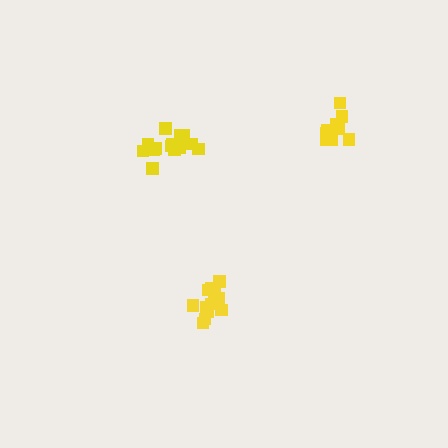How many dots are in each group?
Group 1: 15 dots, Group 2: 14 dots, Group 3: 11 dots (40 total).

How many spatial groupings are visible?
There are 3 spatial groupings.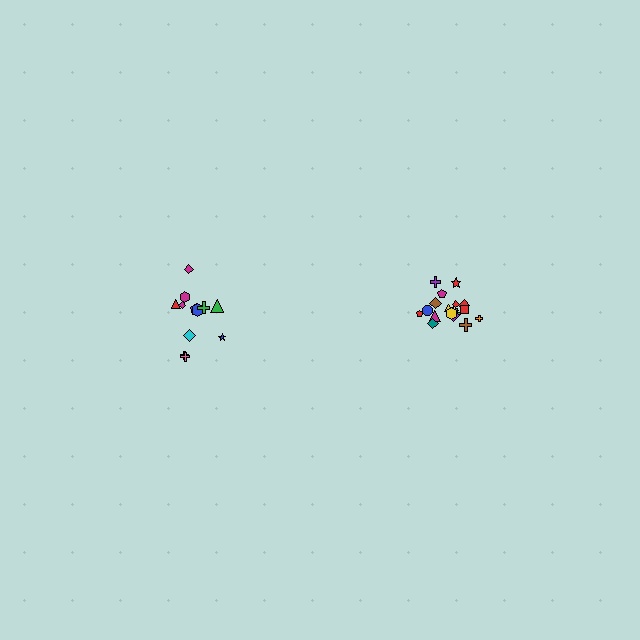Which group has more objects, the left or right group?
The right group.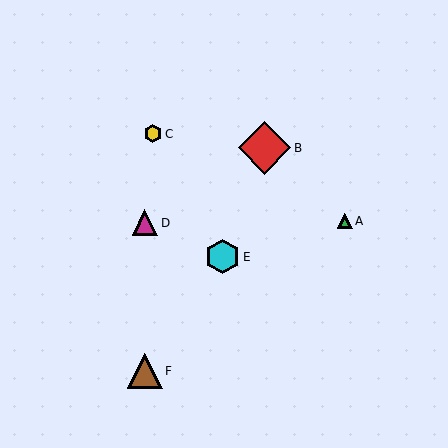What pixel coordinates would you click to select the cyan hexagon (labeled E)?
Click at (223, 257) to select the cyan hexagon E.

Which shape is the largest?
The red diamond (labeled B) is the largest.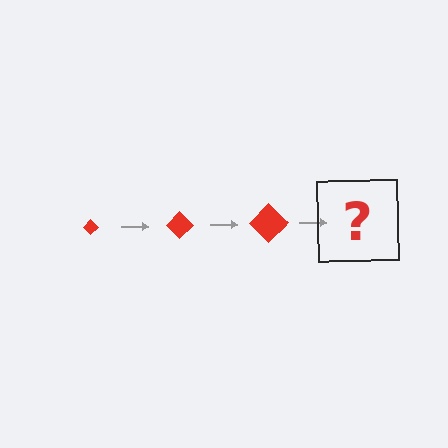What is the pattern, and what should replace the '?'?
The pattern is that the diamond gets progressively larger each step. The '?' should be a red diamond, larger than the previous one.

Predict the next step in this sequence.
The next step is a red diamond, larger than the previous one.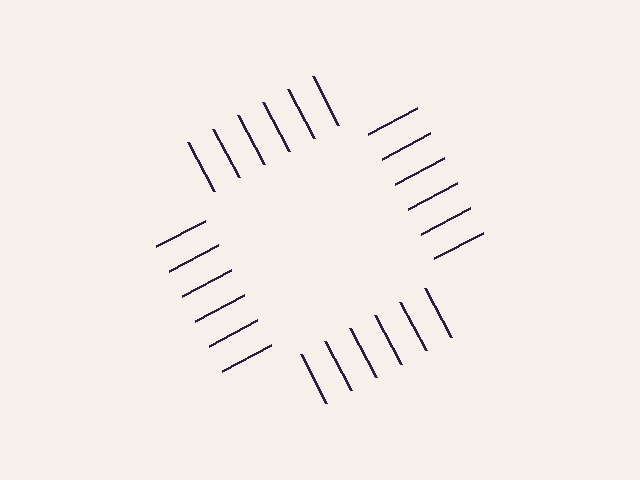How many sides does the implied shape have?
4 sides — the line-ends trace a square.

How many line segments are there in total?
24 — 6 along each of the 4 edges.